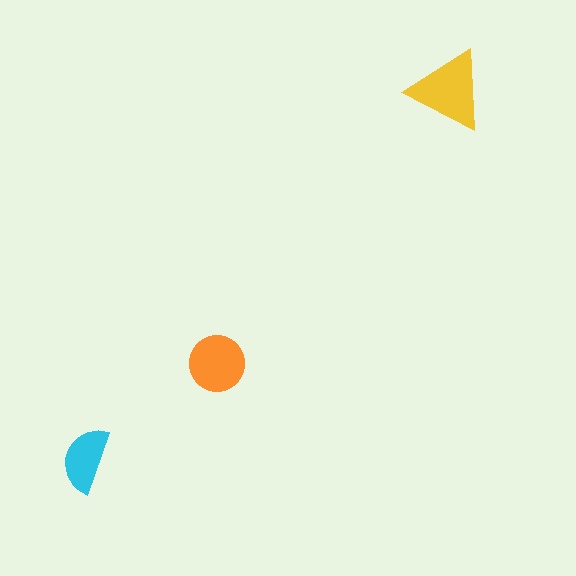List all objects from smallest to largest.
The cyan semicircle, the orange circle, the yellow triangle.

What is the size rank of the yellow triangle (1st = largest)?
1st.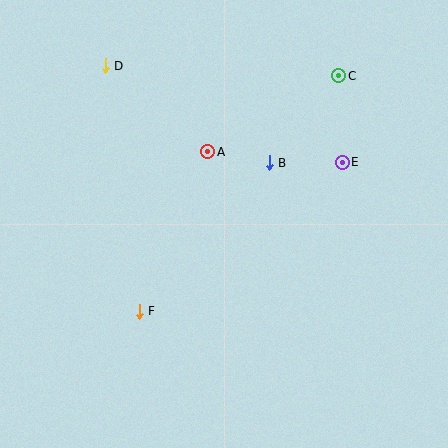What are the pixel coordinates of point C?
Point C is at (339, 76).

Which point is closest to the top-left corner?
Point D is closest to the top-left corner.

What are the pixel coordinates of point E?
Point E is at (342, 162).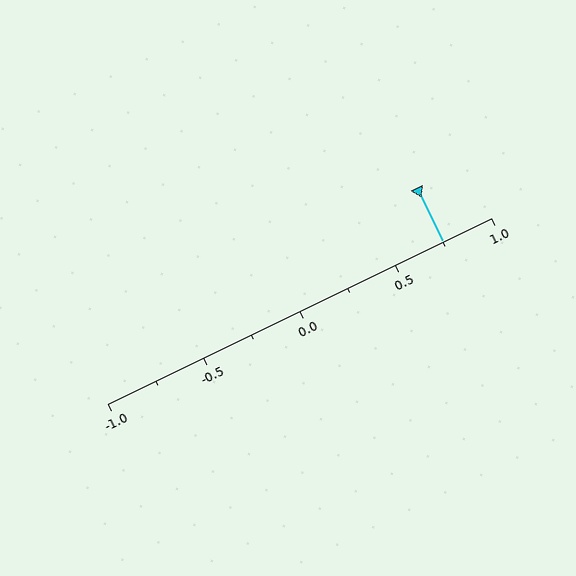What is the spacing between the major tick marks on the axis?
The major ticks are spaced 0.5 apart.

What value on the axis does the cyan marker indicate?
The marker indicates approximately 0.75.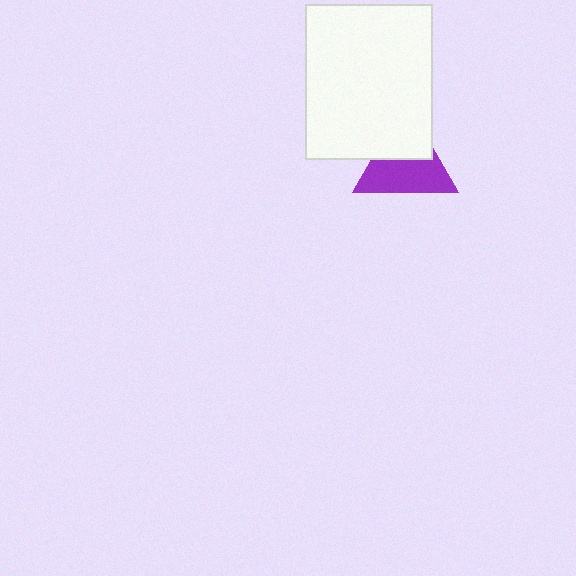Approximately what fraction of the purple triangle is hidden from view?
Roughly 40% of the purple triangle is hidden behind the white rectangle.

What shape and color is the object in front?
The object in front is a white rectangle.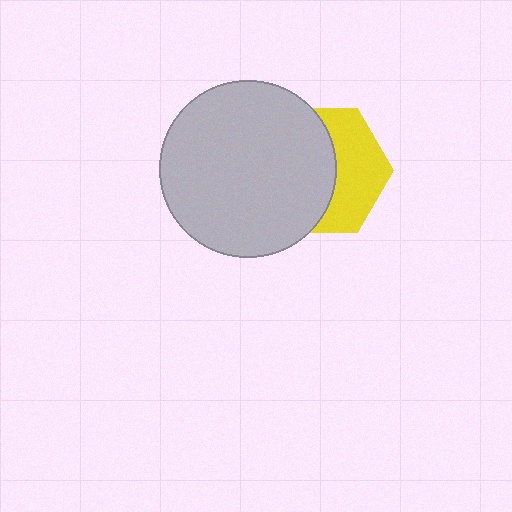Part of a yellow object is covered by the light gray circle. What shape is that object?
It is a hexagon.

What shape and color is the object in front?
The object in front is a light gray circle.